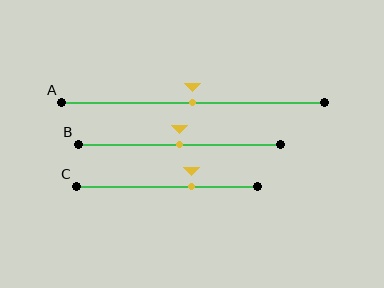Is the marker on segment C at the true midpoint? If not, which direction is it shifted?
No, the marker on segment C is shifted to the right by about 13% of the segment length.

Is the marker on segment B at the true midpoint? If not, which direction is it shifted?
Yes, the marker on segment B is at the true midpoint.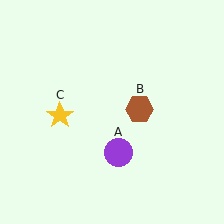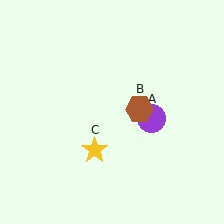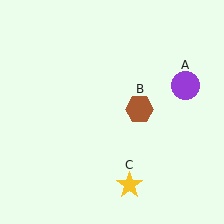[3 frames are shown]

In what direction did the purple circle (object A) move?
The purple circle (object A) moved up and to the right.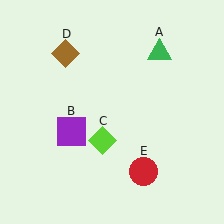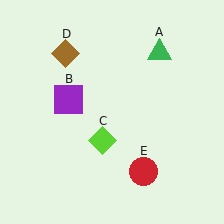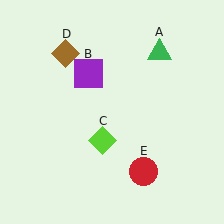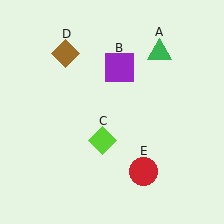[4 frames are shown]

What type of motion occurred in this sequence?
The purple square (object B) rotated clockwise around the center of the scene.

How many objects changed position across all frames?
1 object changed position: purple square (object B).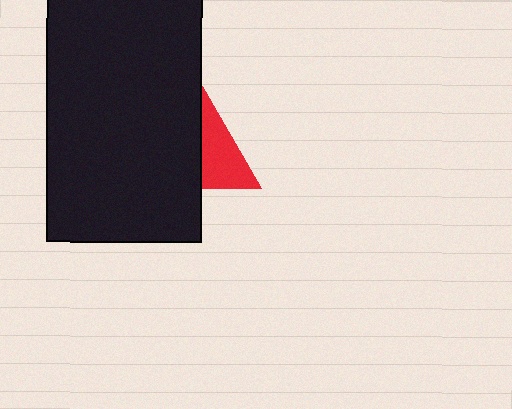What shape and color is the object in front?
The object in front is a black rectangle.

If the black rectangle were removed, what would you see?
You would see the complete red triangle.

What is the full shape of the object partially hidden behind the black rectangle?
The partially hidden object is a red triangle.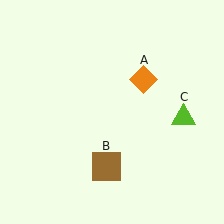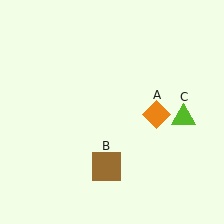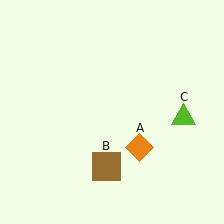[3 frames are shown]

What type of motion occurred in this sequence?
The orange diamond (object A) rotated clockwise around the center of the scene.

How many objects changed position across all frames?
1 object changed position: orange diamond (object A).